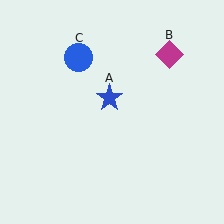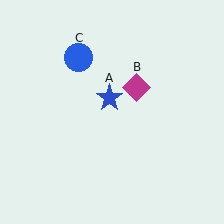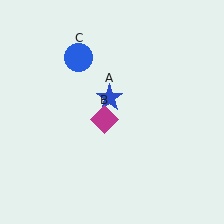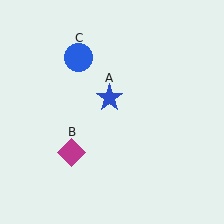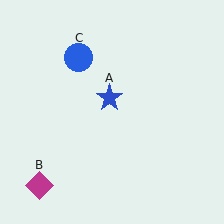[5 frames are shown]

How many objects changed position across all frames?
1 object changed position: magenta diamond (object B).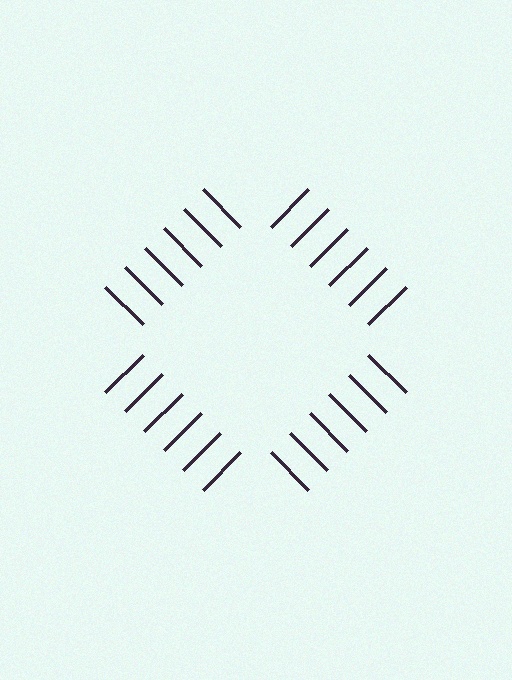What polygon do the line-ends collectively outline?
An illusory square — the line segments terminate on its edges but no continuous stroke is drawn.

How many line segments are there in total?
24 — 6 along each of the 4 edges.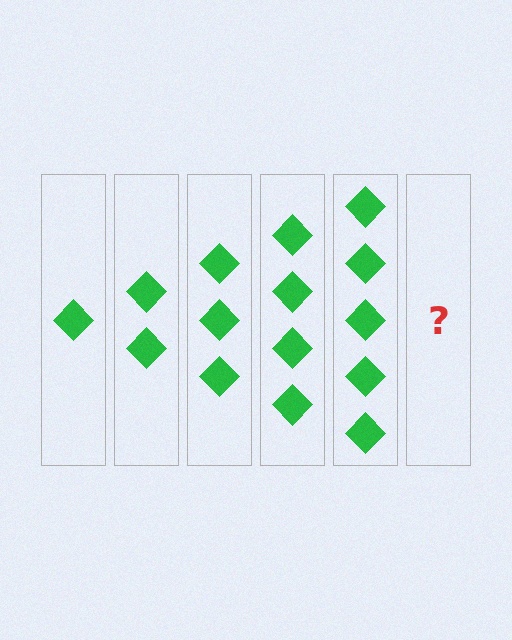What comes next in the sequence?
The next element should be 6 diamonds.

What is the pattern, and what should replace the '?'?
The pattern is that each step adds one more diamond. The '?' should be 6 diamonds.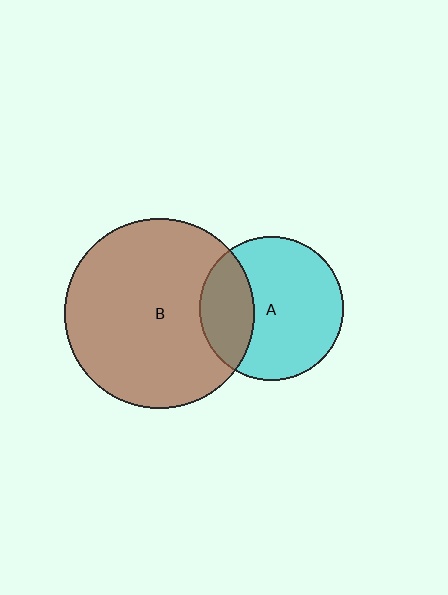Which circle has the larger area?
Circle B (brown).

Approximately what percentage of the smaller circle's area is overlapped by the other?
Approximately 30%.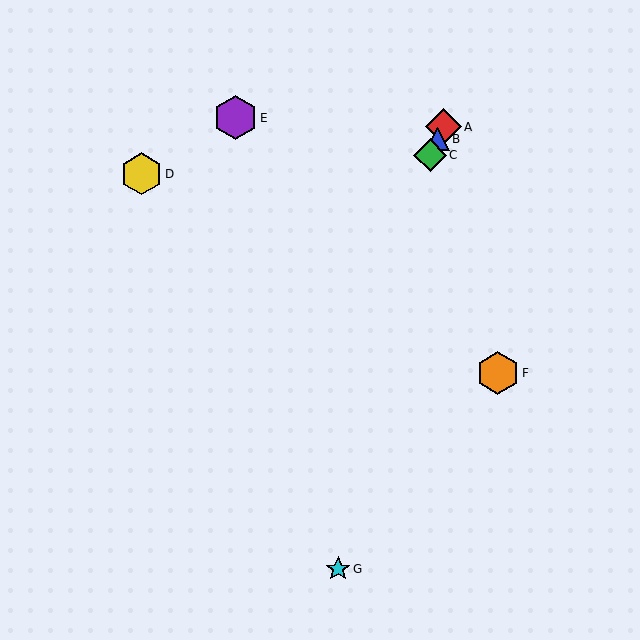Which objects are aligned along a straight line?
Objects A, B, C are aligned along a straight line.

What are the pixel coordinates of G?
Object G is at (338, 569).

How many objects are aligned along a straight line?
3 objects (A, B, C) are aligned along a straight line.